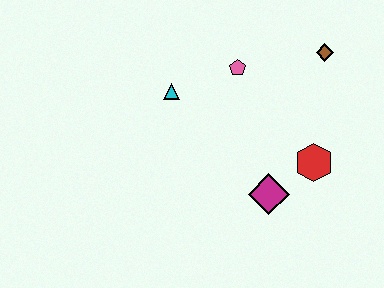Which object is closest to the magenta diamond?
The red hexagon is closest to the magenta diamond.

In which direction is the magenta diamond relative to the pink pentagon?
The magenta diamond is below the pink pentagon.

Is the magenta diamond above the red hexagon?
No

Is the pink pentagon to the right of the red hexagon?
No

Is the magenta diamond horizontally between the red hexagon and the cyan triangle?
Yes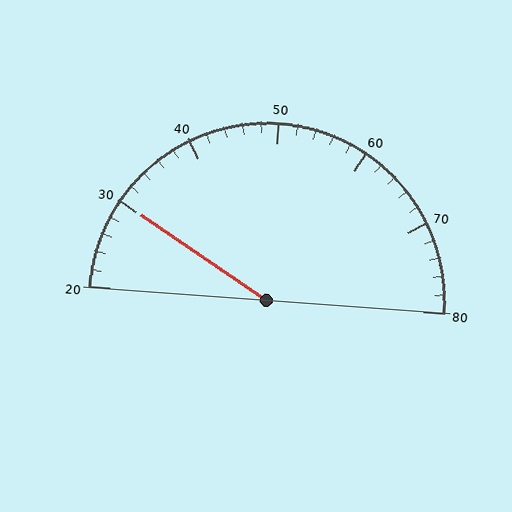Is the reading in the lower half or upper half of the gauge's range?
The reading is in the lower half of the range (20 to 80).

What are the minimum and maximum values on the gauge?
The gauge ranges from 20 to 80.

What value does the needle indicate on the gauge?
The needle indicates approximately 30.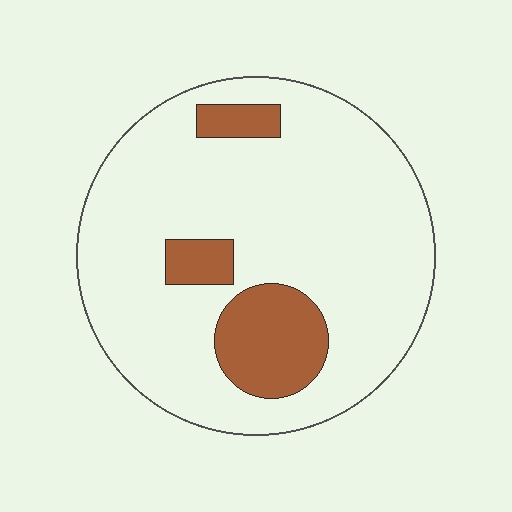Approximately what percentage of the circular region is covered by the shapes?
Approximately 15%.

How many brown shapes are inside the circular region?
3.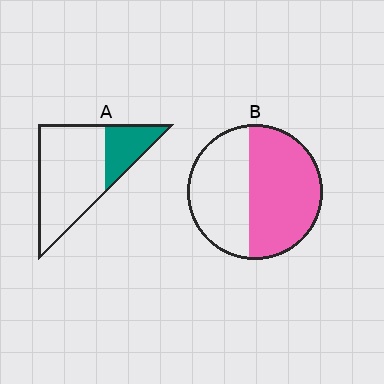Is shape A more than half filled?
No.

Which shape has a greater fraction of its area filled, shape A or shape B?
Shape B.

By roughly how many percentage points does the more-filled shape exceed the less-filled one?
By roughly 30 percentage points (B over A).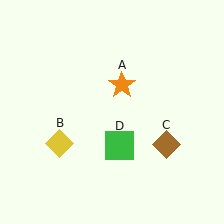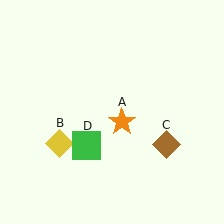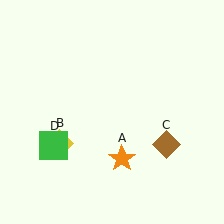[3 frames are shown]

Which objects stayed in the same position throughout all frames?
Yellow diamond (object B) and brown diamond (object C) remained stationary.